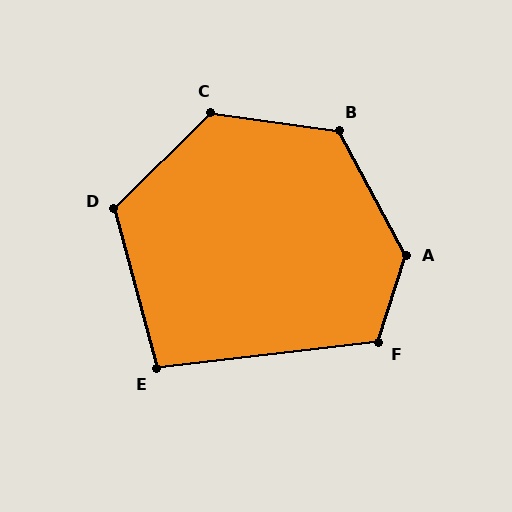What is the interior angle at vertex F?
Approximately 114 degrees (obtuse).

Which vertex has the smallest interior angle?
E, at approximately 98 degrees.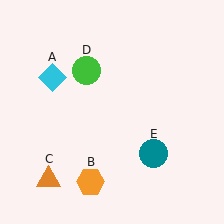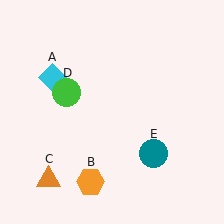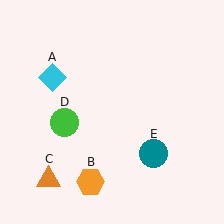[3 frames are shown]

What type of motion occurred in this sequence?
The green circle (object D) rotated counterclockwise around the center of the scene.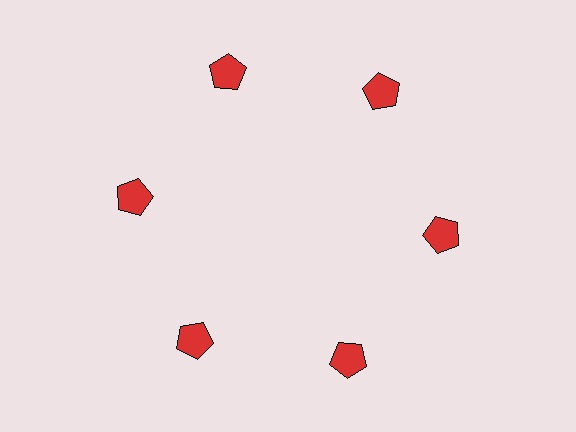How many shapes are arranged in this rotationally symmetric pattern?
There are 6 shapes, arranged in 6 groups of 1.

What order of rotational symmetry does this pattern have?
This pattern has 6-fold rotational symmetry.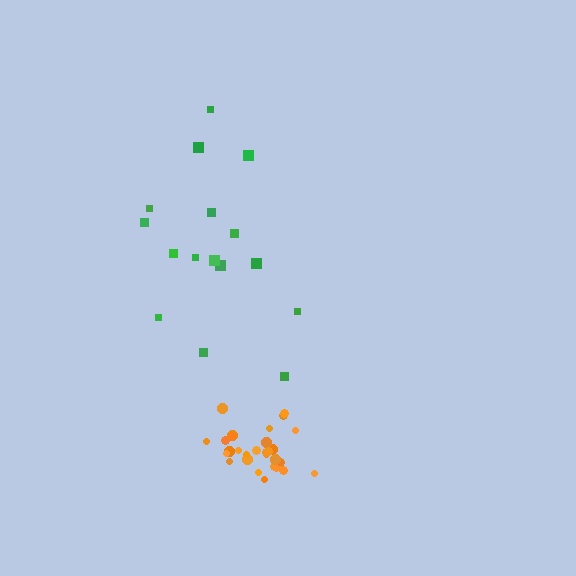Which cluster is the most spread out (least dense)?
Green.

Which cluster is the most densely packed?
Orange.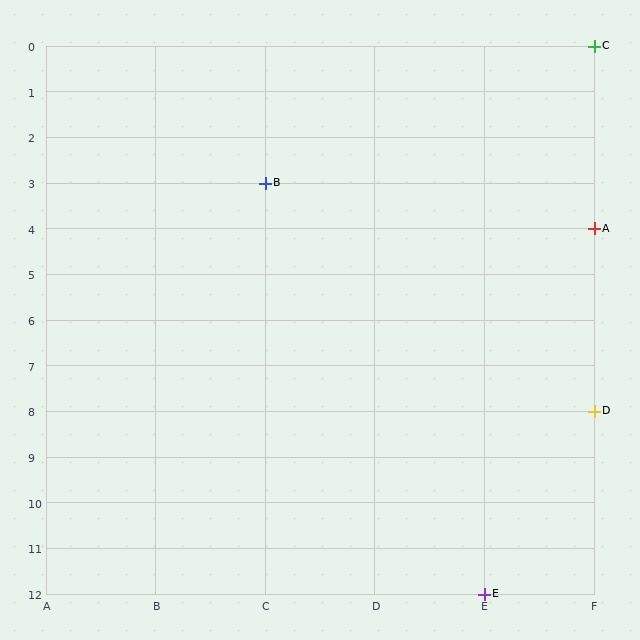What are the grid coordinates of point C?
Point C is at grid coordinates (F, 0).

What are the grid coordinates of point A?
Point A is at grid coordinates (F, 4).